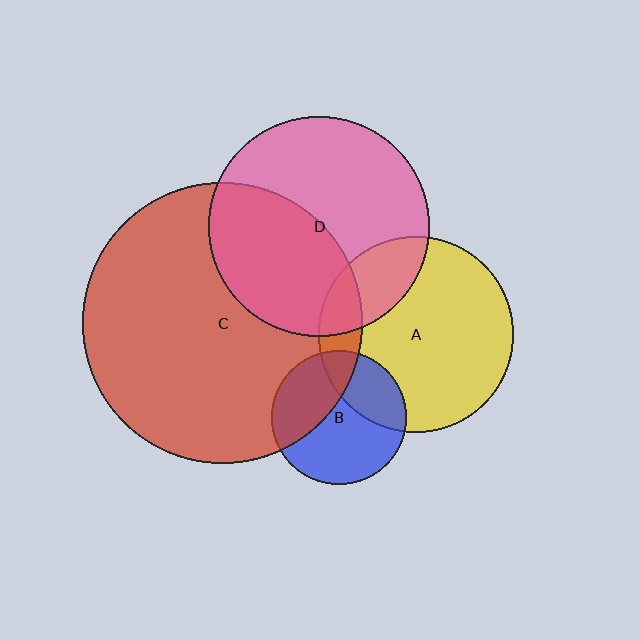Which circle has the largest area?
Circle C (red).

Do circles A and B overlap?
Yes.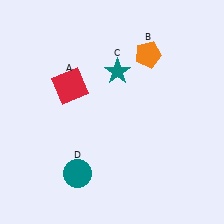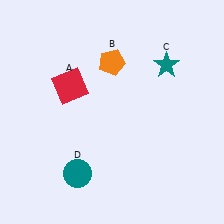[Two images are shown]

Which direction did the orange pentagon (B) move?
The orange pentagon (B) moved left.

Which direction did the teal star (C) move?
The teal star (C) moved right.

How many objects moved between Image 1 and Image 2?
2 objects moved between the two images.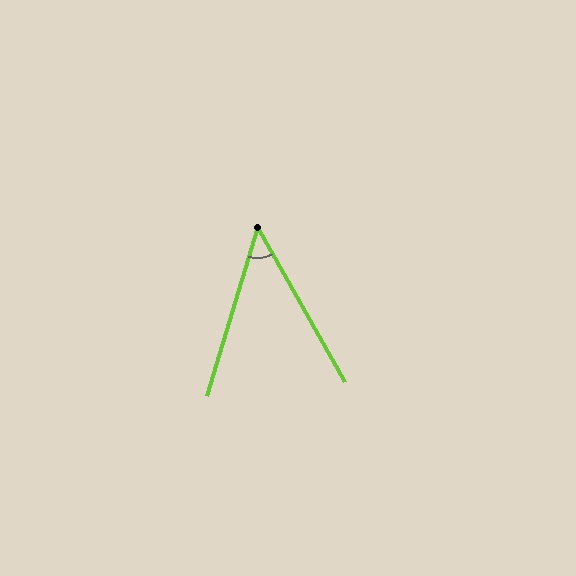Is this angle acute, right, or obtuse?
It is acute.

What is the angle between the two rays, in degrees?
Approximately 46 degrees.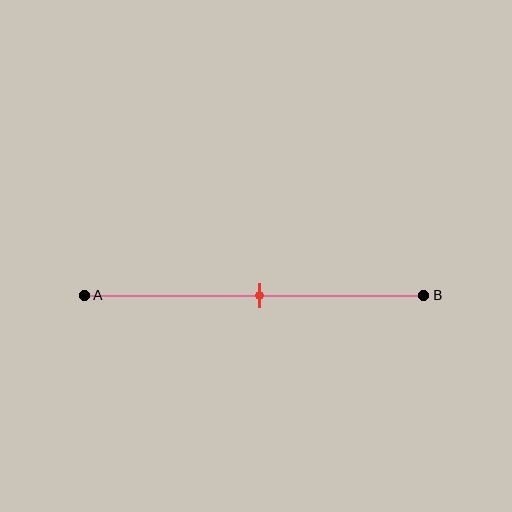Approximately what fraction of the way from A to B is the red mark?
The red mark is approximately 50% of the way from A to B.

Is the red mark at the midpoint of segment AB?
Yes, the mark is approximately at the midpoint.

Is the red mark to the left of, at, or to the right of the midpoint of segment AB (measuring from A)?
The red mark is approximately at the midpoint of segment AB.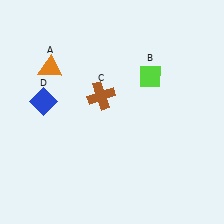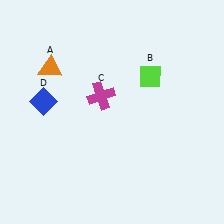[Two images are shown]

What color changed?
The cross (C) changed from brown in Image 1 to magenta in Image 2.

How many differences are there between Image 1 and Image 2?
There is 1 difference between the two images.